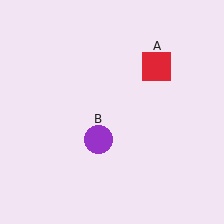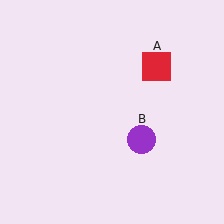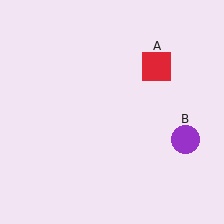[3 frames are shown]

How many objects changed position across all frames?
1 object changed position: purple circle (object B).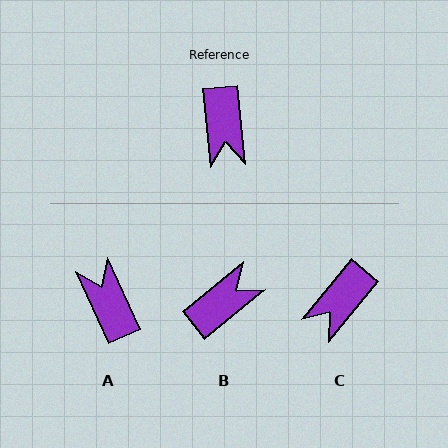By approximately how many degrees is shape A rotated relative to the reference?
Approximately 161 degrees clockwise.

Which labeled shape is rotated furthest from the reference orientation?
A, about 161 degrees away.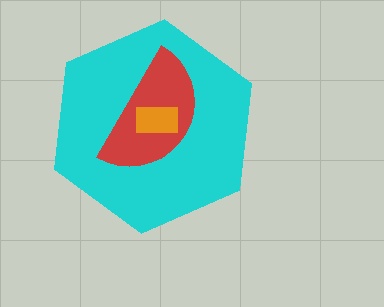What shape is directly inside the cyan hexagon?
The red semicircle.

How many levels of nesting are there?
3.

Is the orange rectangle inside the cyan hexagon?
Yes.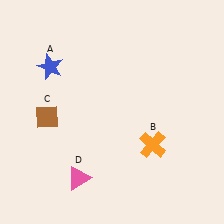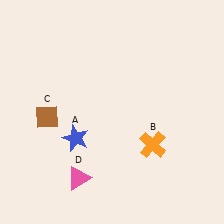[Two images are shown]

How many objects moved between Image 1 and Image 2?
1 object moved between the two images.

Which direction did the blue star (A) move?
The blue star (A) moved down.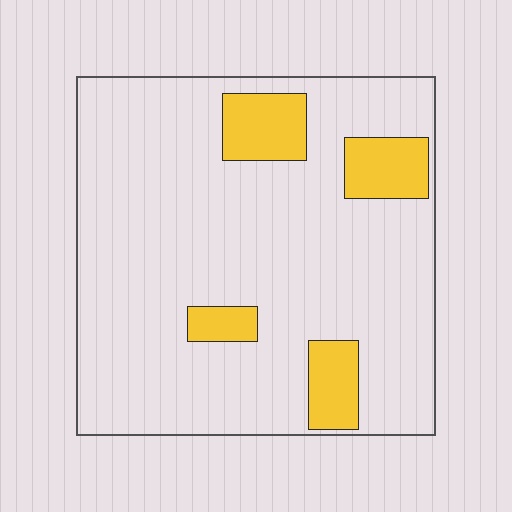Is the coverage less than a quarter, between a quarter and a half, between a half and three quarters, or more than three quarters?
Less than a quarter.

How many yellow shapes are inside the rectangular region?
4.